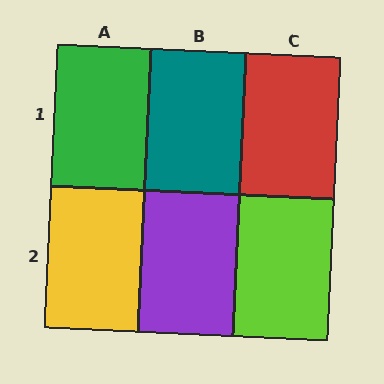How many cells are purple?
1 cell is purple.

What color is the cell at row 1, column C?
Red.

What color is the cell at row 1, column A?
Green.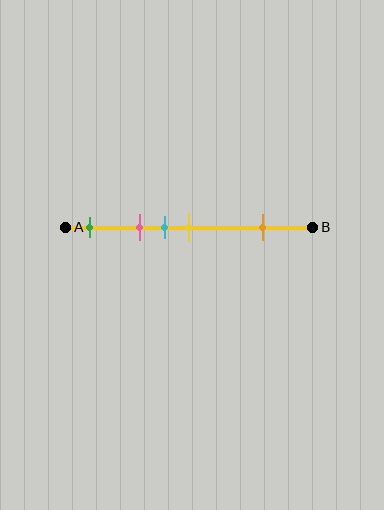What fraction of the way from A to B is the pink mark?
The pink mark is approximately 30% (0.3) of the way from A to B.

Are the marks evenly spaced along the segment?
No, the marks are not evenly spaced.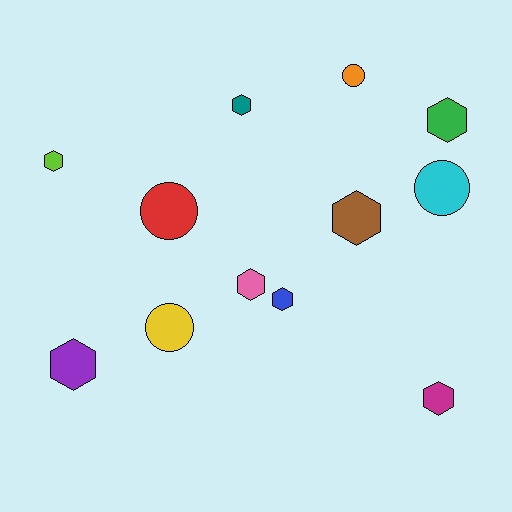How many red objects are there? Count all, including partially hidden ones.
There is 1 red object.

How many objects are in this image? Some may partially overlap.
There are 12 objects.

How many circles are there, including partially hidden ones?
There are 4 circles.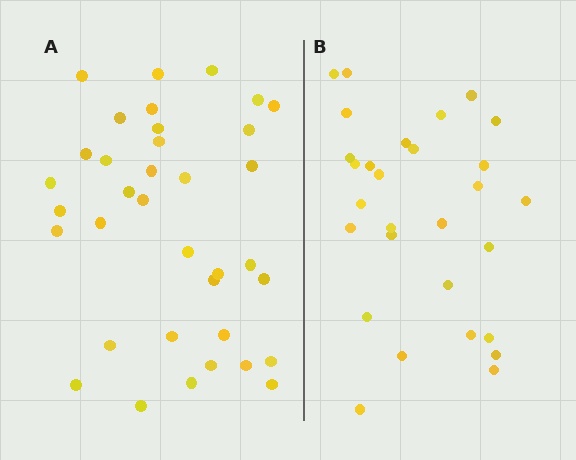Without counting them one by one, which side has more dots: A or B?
Region A (the left region) has more dots.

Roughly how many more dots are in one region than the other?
Region A has roughly 8 or so more dots than region B.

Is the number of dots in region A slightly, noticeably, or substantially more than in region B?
Region A has only slightly more — the two regions are fairly close. The ratio is roughly 1.2 to 1.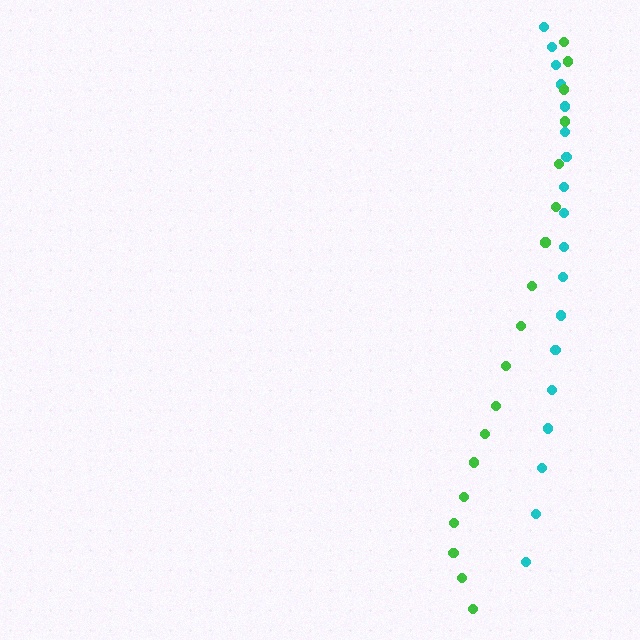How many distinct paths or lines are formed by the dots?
There are 2 distinct paths.